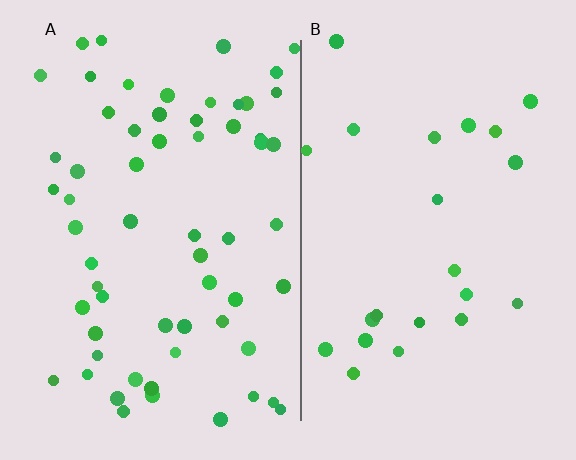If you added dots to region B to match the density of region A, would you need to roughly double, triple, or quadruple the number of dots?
Approximately triple.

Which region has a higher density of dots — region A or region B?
A (the left).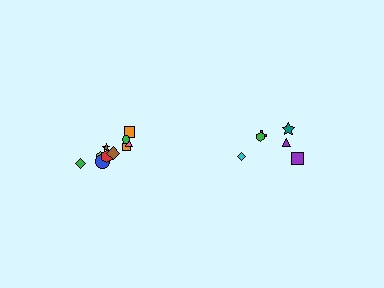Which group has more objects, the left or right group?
The left group.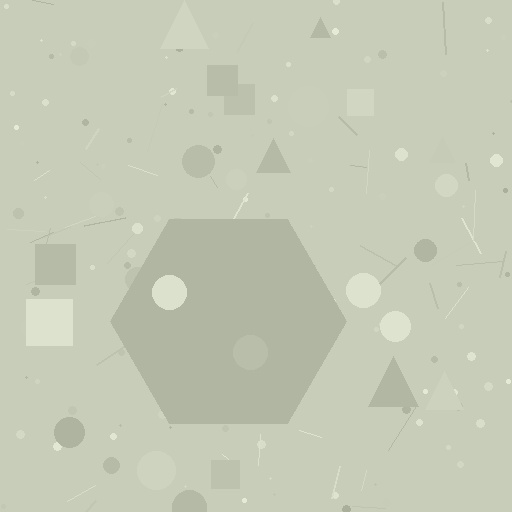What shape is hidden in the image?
A hexagon is hidden in the image.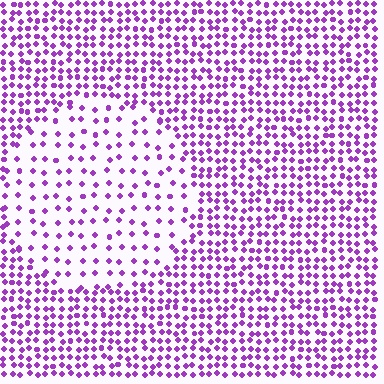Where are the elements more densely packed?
The elements are more densely packed outside the circle boundary.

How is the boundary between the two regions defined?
The boundary is defined by a change in element density (approximately 2.4x ratio). All elements are the same color, size, and shape.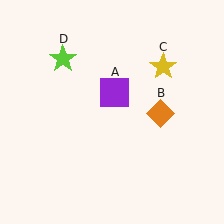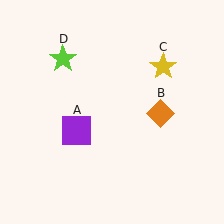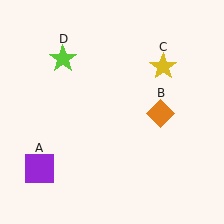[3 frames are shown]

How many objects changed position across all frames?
1 object changed position: purple square (object A).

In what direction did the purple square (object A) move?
The purple square (object A) moved down and to the left.